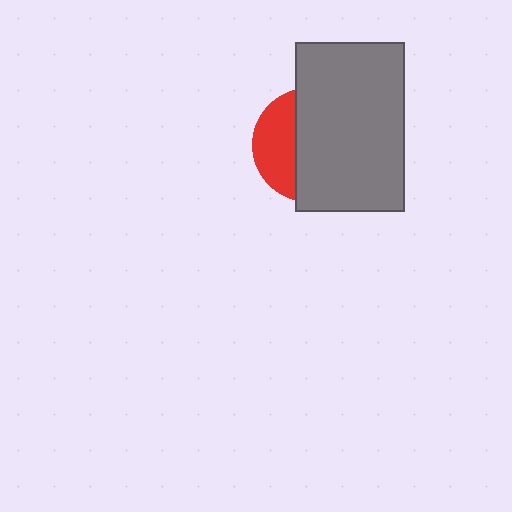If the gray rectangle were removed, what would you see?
You would see the complete red circle.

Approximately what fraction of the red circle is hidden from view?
Roughly 65% of the red circle is hidden behind the gray rectangle.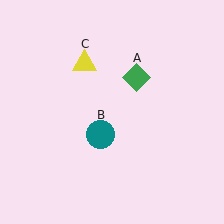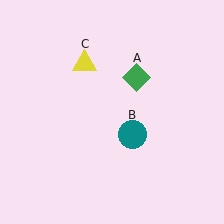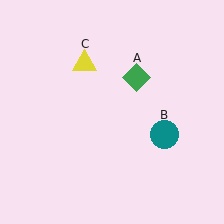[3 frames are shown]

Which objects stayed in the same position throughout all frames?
Green diamond (object A) and yellow triangle (object C) remained stationary.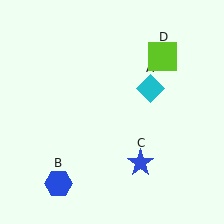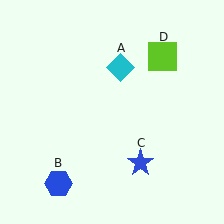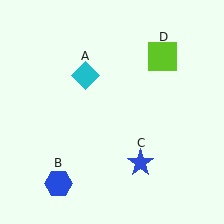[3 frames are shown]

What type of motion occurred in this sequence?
The cyan diamond (object A) rotated counterclockwise around the center of the scene.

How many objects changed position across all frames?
1 object changed position: cyan diamond (object A).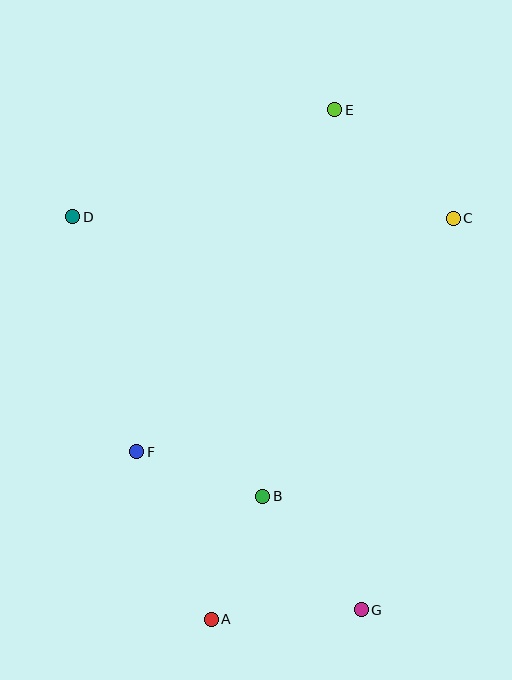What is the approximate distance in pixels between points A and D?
The distance between A and D is approximately 425 pixels.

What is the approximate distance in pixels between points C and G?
The distance between C and G is approximately 402 pixels.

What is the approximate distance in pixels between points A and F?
The distance between A and F is approximately 183 pixels.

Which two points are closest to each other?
Points A and B are closest to each other.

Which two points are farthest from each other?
Points A and E are farthest from each other.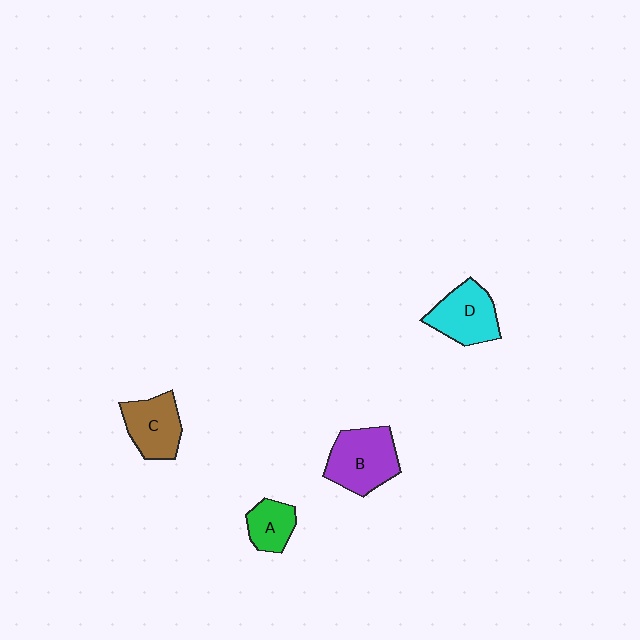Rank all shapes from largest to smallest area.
From largest to smallest: B (purple), D (cyan), C (brown), A (green).